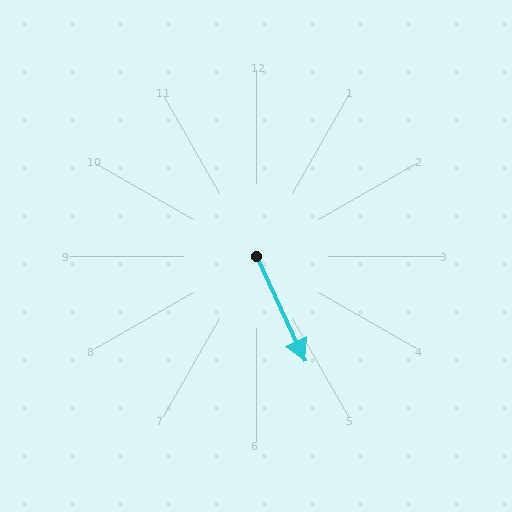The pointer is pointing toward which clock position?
Roughly 5 o'clock.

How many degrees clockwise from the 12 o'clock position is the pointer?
Approximately 155 degrees.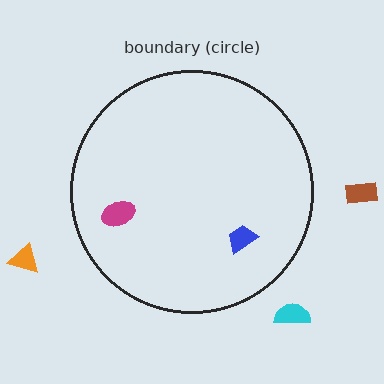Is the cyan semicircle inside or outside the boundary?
Outside.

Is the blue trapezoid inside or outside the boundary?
Inside.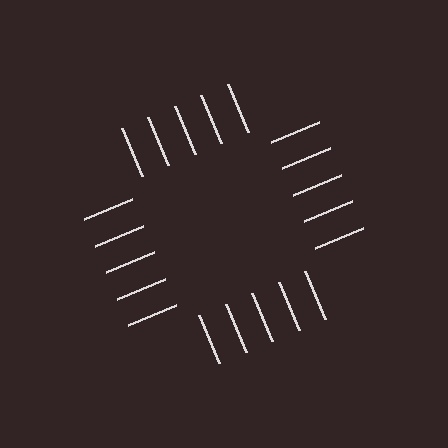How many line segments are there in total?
20 — 5 along each of the 4 edges.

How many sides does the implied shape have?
4 sides — the line-ends trace a square.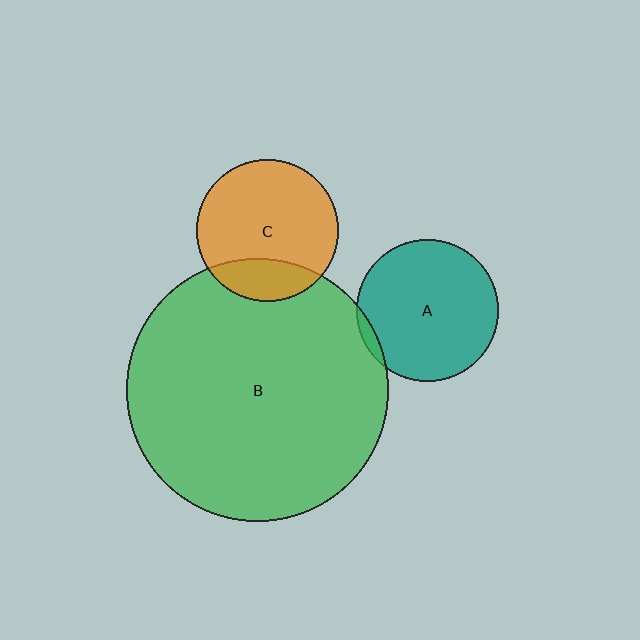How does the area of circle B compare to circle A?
Approximately 3.4 times.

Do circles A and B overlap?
Yes.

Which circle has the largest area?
Circle B (green).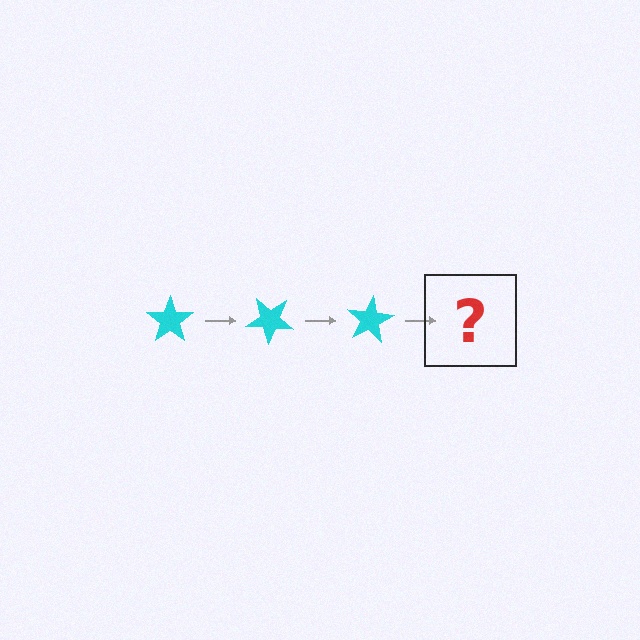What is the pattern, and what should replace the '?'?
The pattern is that the star rotates 40 degrees each step. The '?' should be a cyan star rotated 120 degrees.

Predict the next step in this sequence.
The next step is a cyan star rotated 120 degrees.